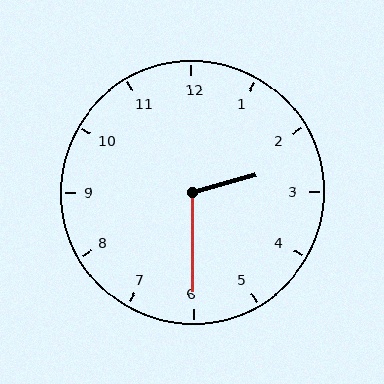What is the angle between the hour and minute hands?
Approximately 105 degrees.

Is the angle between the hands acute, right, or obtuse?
It is obtuse.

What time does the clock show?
2:30.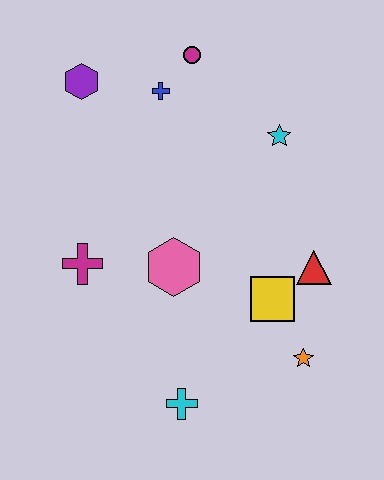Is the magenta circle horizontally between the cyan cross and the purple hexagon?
No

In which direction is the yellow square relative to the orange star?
The yellow square is above the orange star.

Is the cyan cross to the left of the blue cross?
No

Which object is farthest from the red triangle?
The purple hexagon is farthest from the red triangle.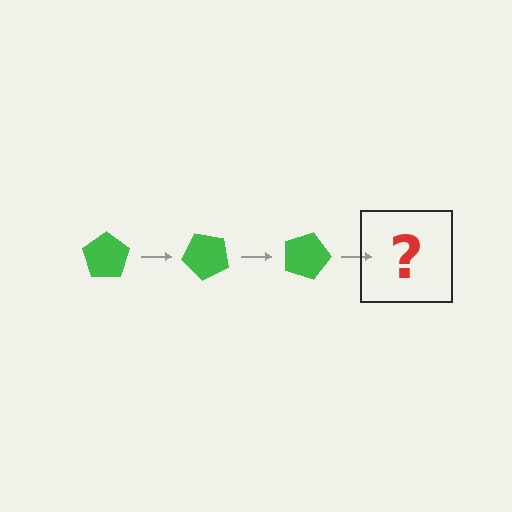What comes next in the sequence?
The next element should be a green pentagon rotated 135 degrees.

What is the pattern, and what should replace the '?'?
The pattern is that the pentagon rotates 45 degrees each step. The '?' should be a green pentagon rotated 135 degrees.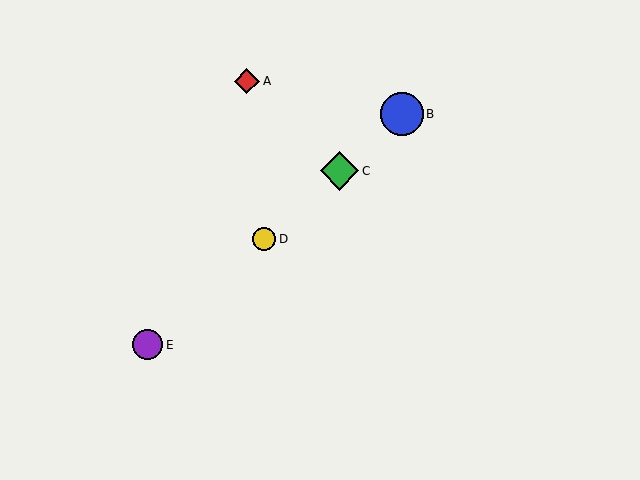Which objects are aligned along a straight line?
Objects B, C, D, E are aligned along a straight line.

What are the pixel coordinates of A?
Object A is at (247, 81).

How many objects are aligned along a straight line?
4 objects (B, C, D, E) are aligned along a straight line.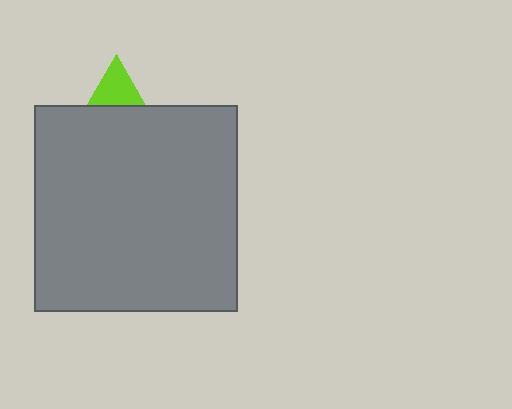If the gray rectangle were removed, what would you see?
You would see the complete lime triangle.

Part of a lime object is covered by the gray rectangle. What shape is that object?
It is a triangle.